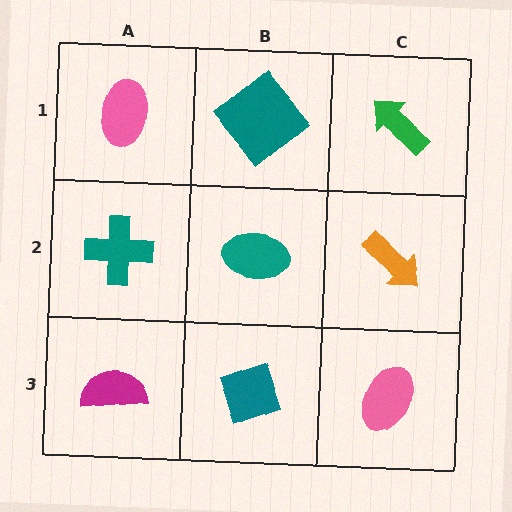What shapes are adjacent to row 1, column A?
A teal cross (row 2, column A), a teal diamond (row 1, column B).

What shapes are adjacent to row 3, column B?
A teal ellipse (row 2, column B), a magenta semicircle (row 3, column A), a pink ellipse (row 3, column C).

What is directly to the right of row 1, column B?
A green arrow.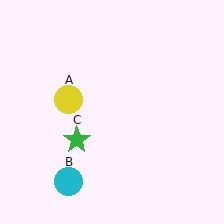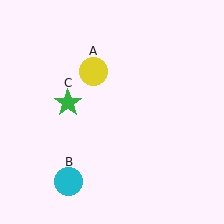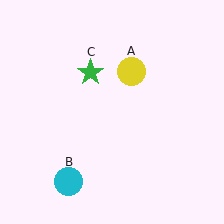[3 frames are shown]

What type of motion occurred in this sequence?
The yellow circle (object A), green star (object C) rotated clockwise around the center of the scene.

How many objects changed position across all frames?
2 objects changed position: yellow circle (object A), green star (object C).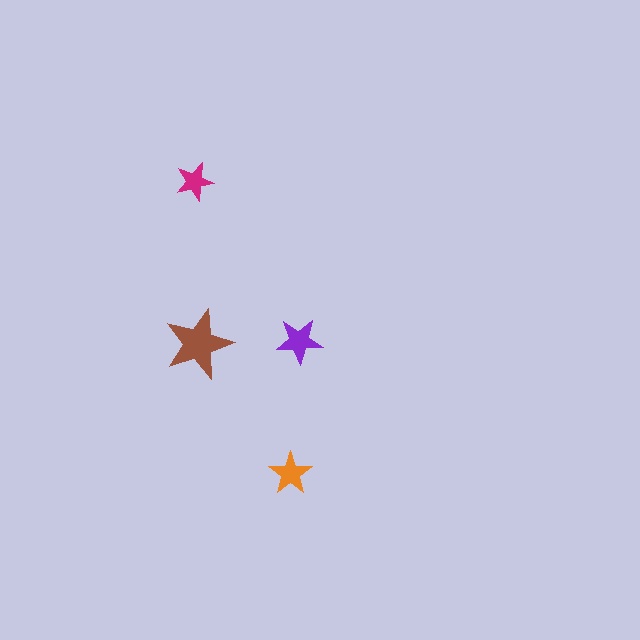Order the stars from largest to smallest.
the brown one, the purple one, the orange one, the magenta one.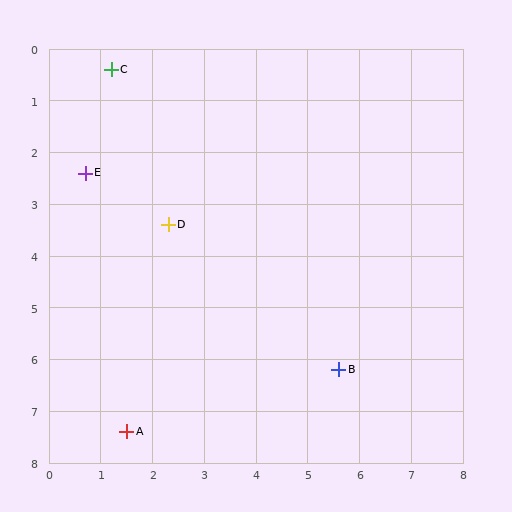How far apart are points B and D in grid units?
Points B and D are about 4.3 grid units apart.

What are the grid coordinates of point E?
Point E is at approximately (0.7, 2.4).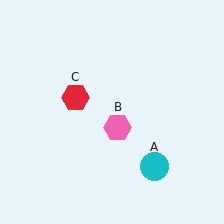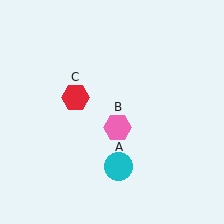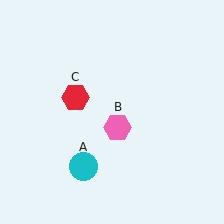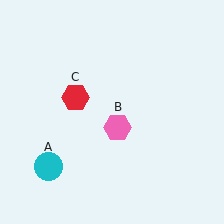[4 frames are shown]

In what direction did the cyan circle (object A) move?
The cyan circle (object A) moved left.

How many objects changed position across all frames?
1 object changed position: cyan circle (object A).